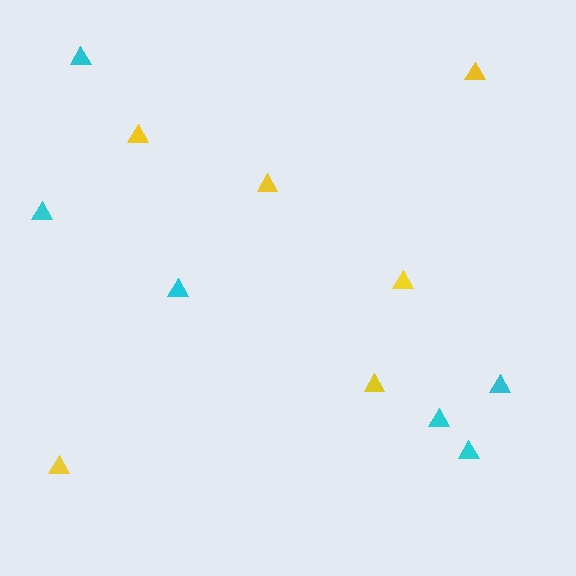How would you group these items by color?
There are 2 groups: one group of cyan triangles (6) and one group of yellow triangles (6).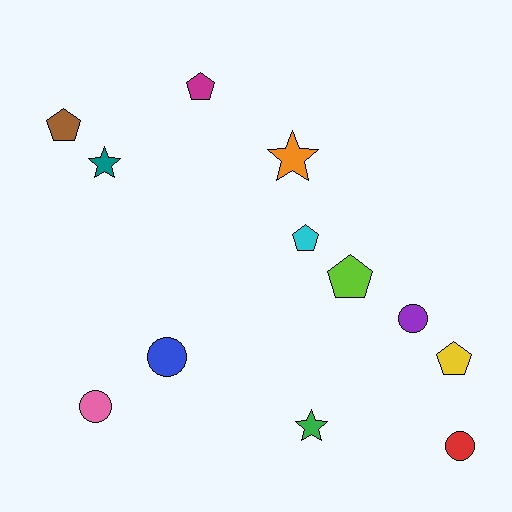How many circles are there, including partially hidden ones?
There are 4 circles.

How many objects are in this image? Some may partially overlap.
There are 12 objects.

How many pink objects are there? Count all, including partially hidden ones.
There is 1 pink object.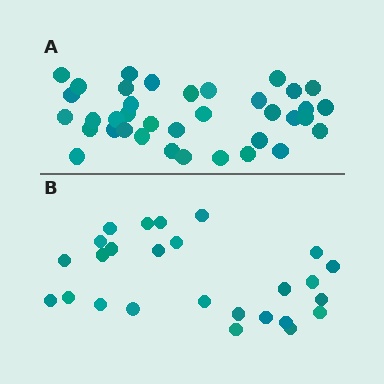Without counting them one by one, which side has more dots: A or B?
Region A (the top region) has more dots.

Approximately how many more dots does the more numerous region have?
Region A has roughly 12 or so more dots than region B.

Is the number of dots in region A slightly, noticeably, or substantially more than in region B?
Region A has noticeably more, but not dramatically so. The ratio is roughly 1.4 to 1.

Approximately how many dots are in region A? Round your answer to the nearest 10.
About 40 dots. (The exact count is 37, which rounds to 40.)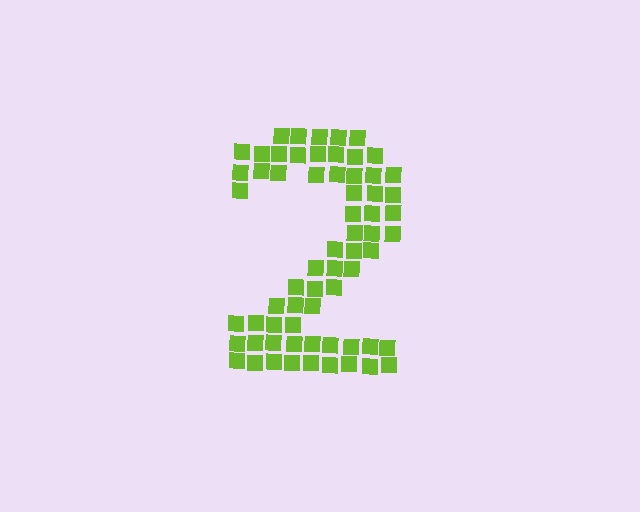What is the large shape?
The large shape is the digit 2.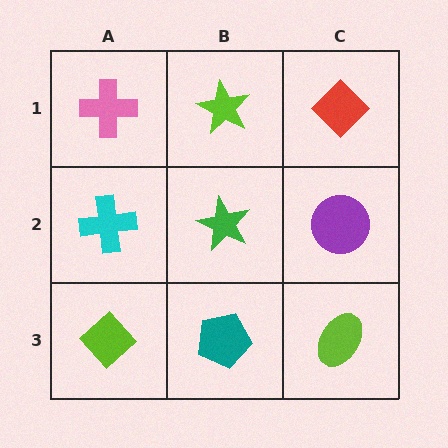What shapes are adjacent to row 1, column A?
A cyan cross (row 2, column A), a lime star (row 1, column B).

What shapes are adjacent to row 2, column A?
A pink cross (row 1, column A), a lime diamond (row 3, column A), a green star (row 2, column B).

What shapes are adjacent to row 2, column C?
A red diamond (row 1, column C), a lime ellipse (row 3, column C), a green star (row 2, column B).